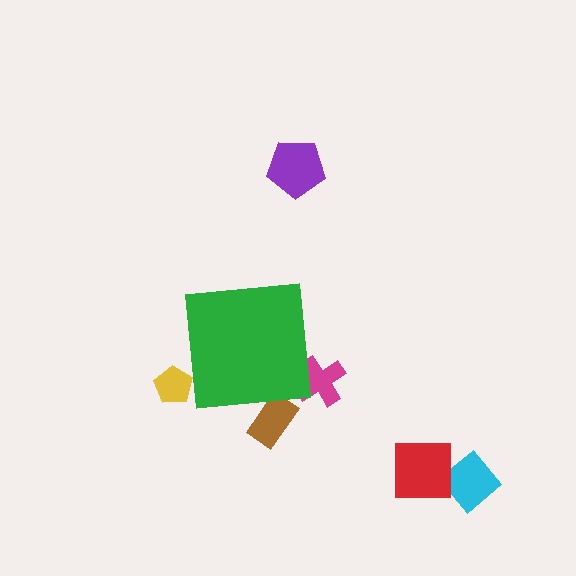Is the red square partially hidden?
No, the red square is fully visible.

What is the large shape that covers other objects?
A green square.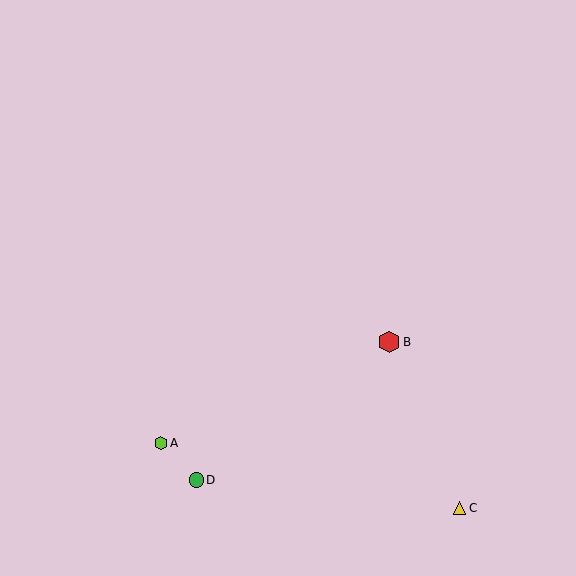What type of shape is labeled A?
Shape A is a lime hexagon.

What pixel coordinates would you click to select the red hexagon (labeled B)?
Click at (389, 342) to select the red hexagon B.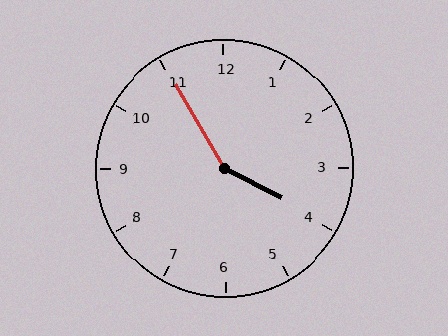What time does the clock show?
3:55.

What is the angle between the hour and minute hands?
Approximately 148 degrees.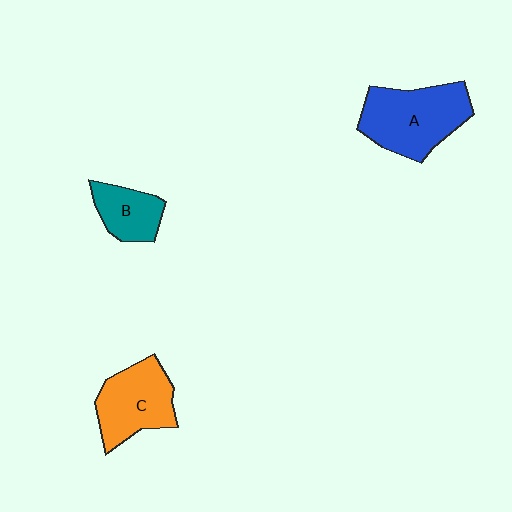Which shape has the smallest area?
Shape B (teal).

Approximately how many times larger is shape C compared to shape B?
Approximately 1.6 times.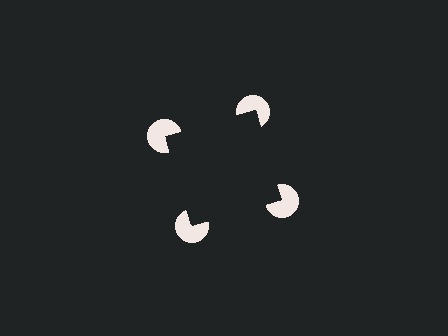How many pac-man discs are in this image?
There are 4 — one at each vertex of the illusory square.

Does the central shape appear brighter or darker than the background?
It typically appears slightly darker than the background, even though no actual brightness change is drawn.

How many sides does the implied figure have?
4 sides.